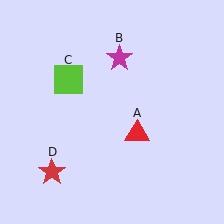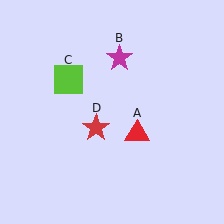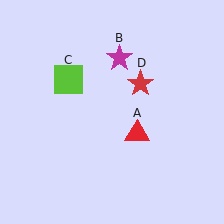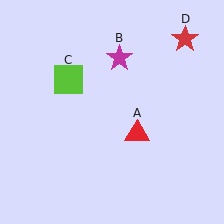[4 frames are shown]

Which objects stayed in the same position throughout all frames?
Red triangle (object A) and magenta star (object B) and lime square (object C) remained stationary.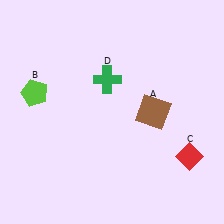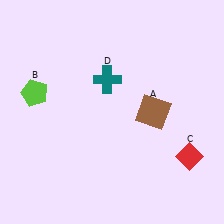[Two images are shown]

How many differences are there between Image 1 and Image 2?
There is 1 difference between the two images.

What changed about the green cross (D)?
In Image 1, D is green. In Image 2, it changed to teal.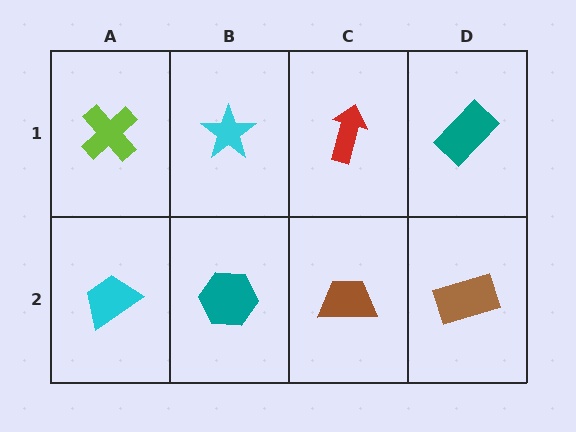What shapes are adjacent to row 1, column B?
A teal hexagon (row 2, column B), a lime cross (row 1, column A), a red arrow (row 1, column C).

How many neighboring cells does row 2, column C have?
3.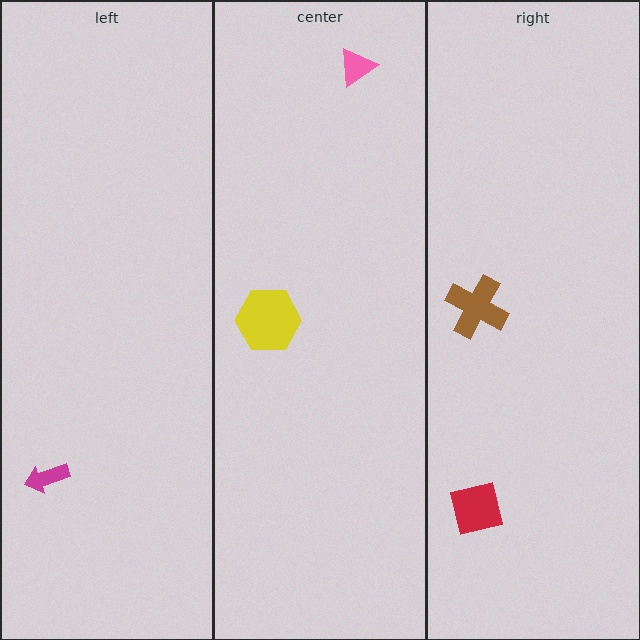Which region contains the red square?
The right region.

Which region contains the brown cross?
The right region.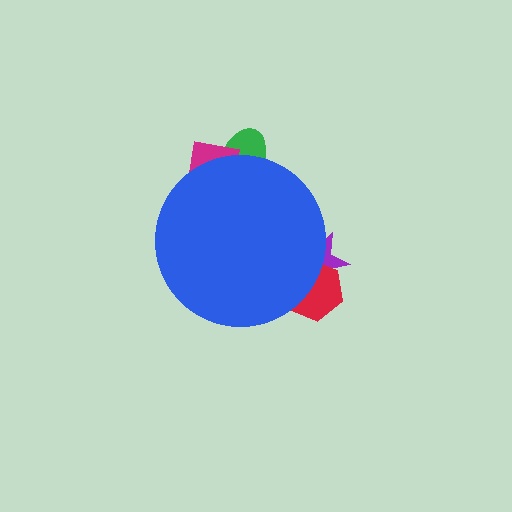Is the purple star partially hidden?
Yes, the purple star is partially hidden behind the blue circle.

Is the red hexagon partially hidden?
Yes, the red hexagon is partially hidden behind the blue circle.